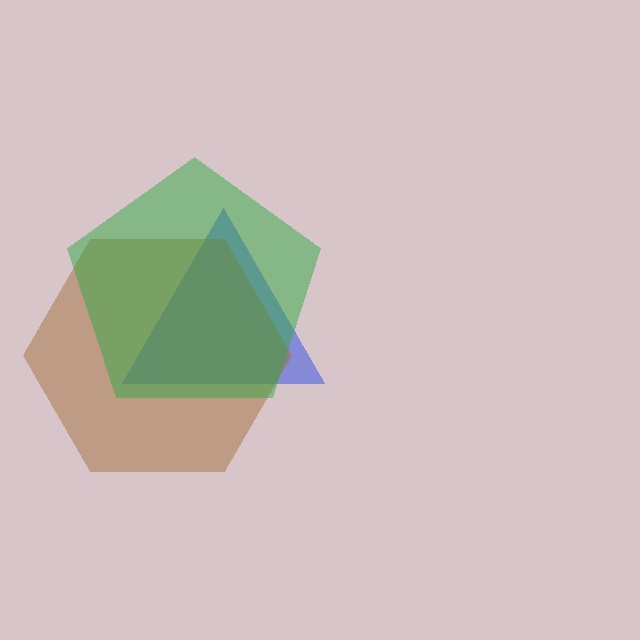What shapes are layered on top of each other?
The layered shapes are: a blue triangle, a brown hexagon, a green pentagon.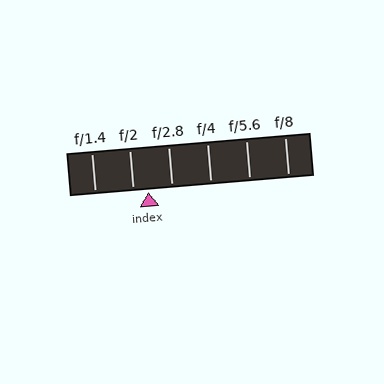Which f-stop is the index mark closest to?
The index mark is closest to f/2.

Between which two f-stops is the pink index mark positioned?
The index mark is between f/2 and f/2.8.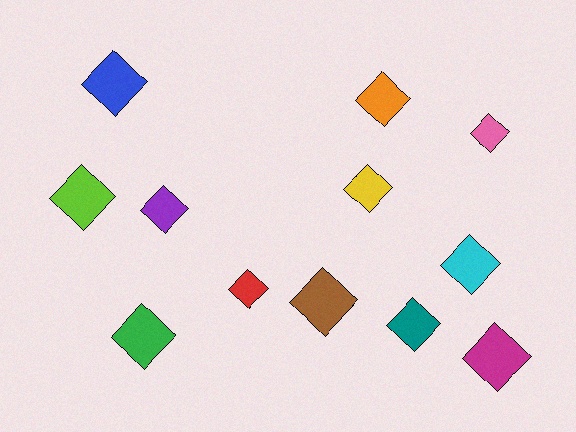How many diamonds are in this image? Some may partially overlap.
There are 12 diamonds.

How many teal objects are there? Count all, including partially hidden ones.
There is 1 teal object.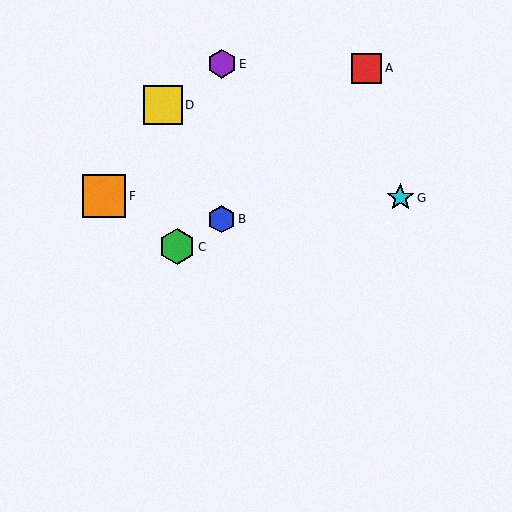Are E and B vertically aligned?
Yes, both are at x≈222.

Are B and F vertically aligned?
No, B is at x≈222 and F is at x≈104.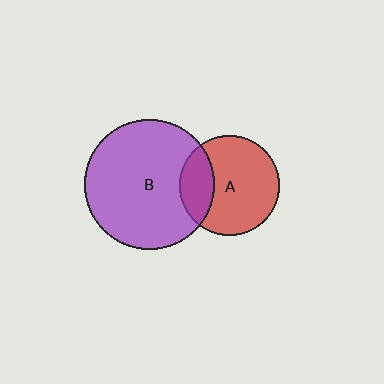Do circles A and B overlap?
Yes.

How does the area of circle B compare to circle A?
Approximately 1.7 times.